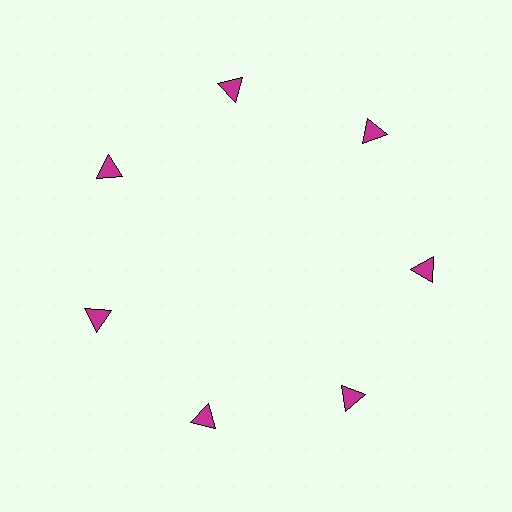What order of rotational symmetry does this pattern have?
This pattern has 7-fold rotational symmetry.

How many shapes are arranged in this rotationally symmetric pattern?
There are 7 shapes, arranged in 7 groups of 1.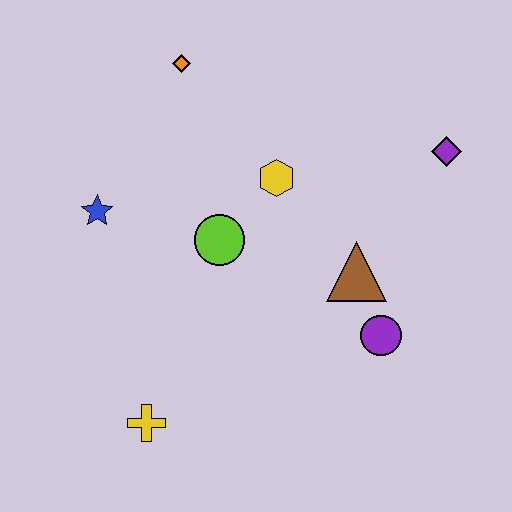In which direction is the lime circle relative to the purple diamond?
The lime circle is to the left of the purple diamond.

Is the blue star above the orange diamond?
No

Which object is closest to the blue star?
The lime circle is closest to the blue star.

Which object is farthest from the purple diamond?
The yellow cross is farthest from the purple diamond.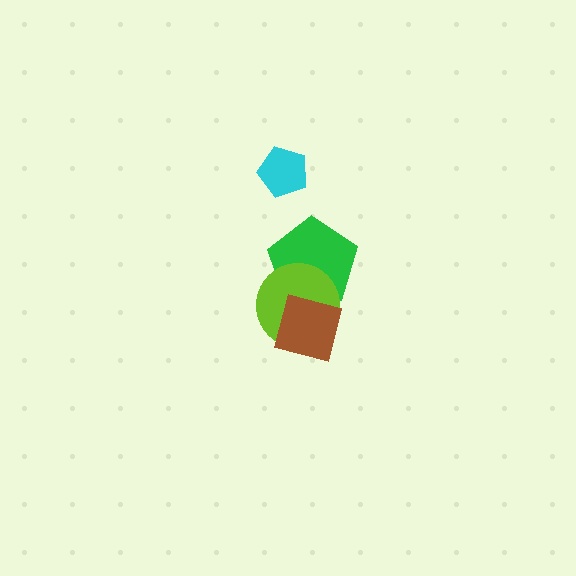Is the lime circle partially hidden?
Yes, it is partially covered by another shape.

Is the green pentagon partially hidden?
Yes, it is partially covered by another shape.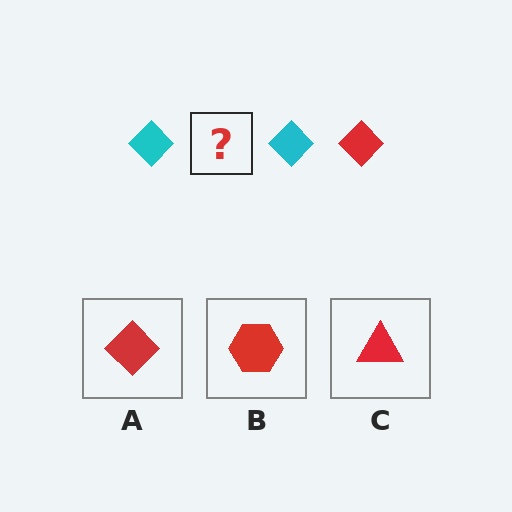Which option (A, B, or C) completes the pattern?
A.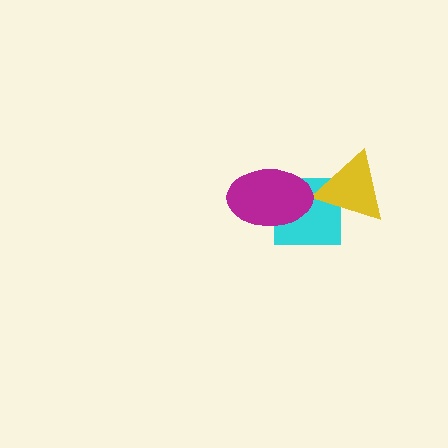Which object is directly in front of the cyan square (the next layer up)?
The yellow triangle is directly in front of the cyan square.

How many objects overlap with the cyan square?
2 objects overlap with the cyan square.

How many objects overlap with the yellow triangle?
1 object overlaps with the yellow triangle.